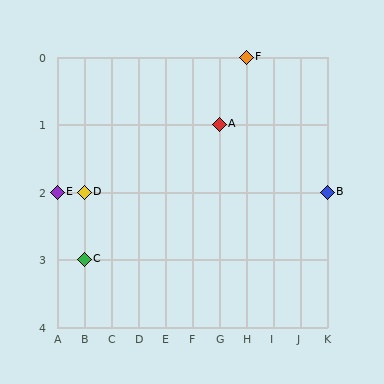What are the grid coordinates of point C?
Point C is at grid coordinates (B, 3).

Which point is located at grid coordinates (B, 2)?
Point D is at (B, 2).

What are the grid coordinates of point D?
Point D is at grid coordinates (B, 2).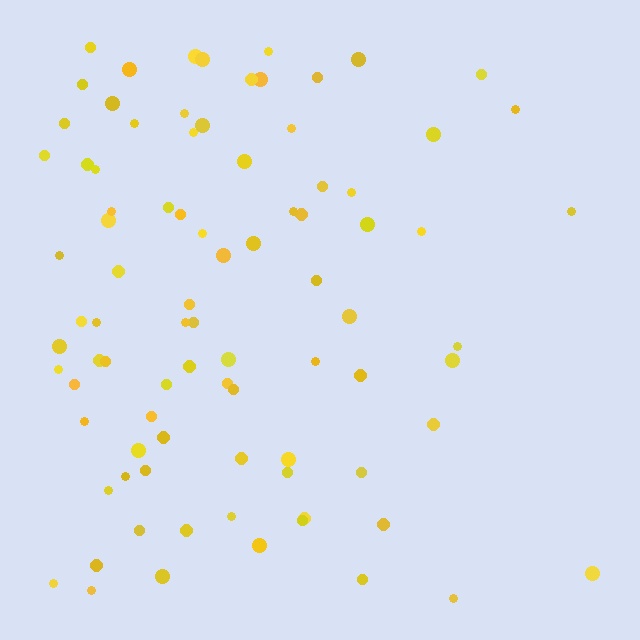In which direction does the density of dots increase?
From right to left, with the left side densest.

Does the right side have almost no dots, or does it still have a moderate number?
Still a moderate number, just noticeably fewer than the left.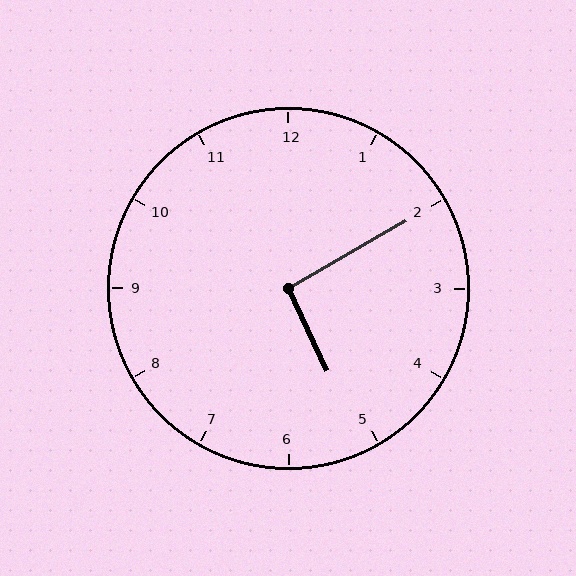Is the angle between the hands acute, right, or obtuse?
It is right.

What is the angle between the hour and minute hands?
Approximately 95 degrees.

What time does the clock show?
5:10.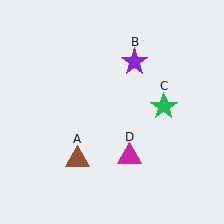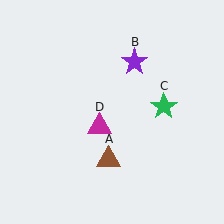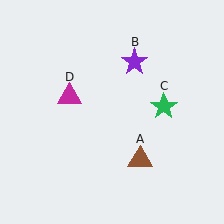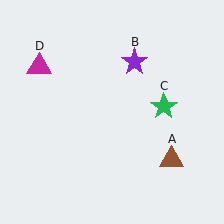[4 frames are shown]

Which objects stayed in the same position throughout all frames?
Purple star (object B) and green star (object C) remained stationary.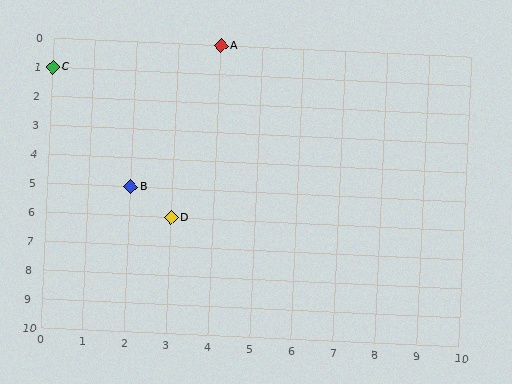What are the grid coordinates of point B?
Point B is at grid coordinates (2, 5).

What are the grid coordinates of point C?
Point C is at grid coordinates (0, 1).